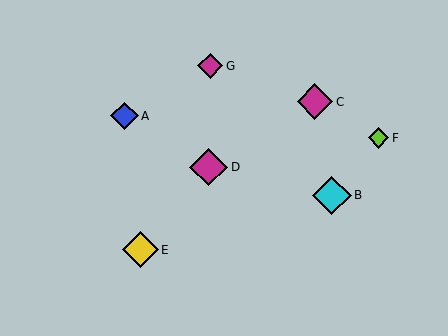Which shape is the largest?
The cyan diamond (labeled B) is the largest.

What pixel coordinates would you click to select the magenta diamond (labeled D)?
Click at (209, 167) to select the magenta diamond D.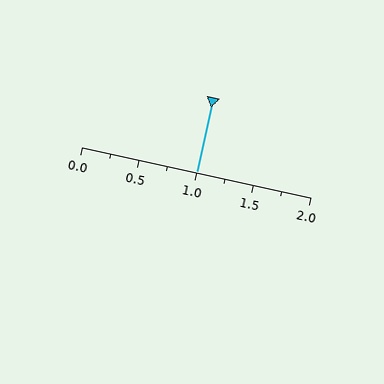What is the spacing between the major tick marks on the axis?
The major ticks are spaced 0.5 apart.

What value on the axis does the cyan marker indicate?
The marker indicates approximately 1.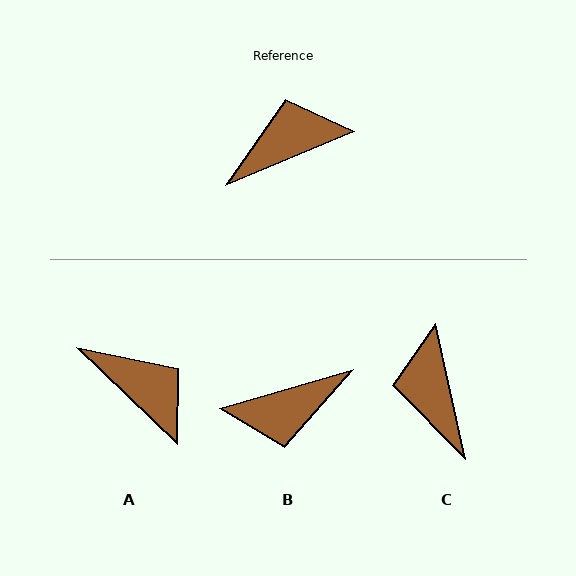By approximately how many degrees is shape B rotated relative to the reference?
Approximately 174 degrees counter-clockwise.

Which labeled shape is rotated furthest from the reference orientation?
B, about 174 degrees away.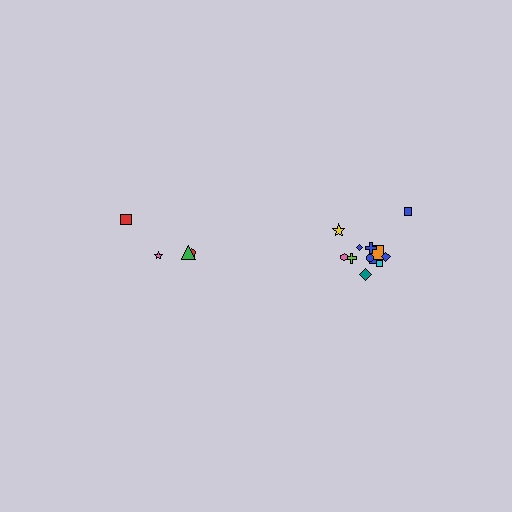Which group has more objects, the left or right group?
The right group.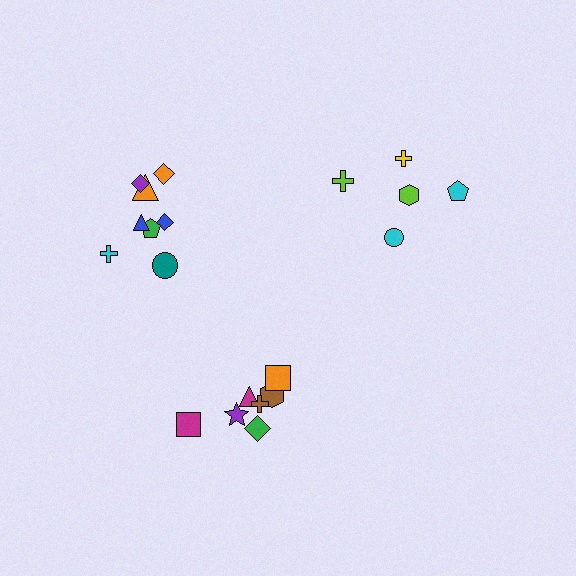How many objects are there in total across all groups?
There are 20 objects.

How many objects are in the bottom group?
There are 7 objects.